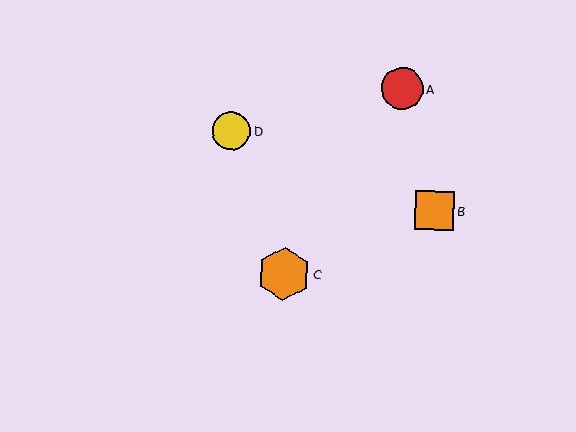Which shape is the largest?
The orange hexagon (labeled C) is the largest.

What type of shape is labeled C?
Shape C is an orange hexagon.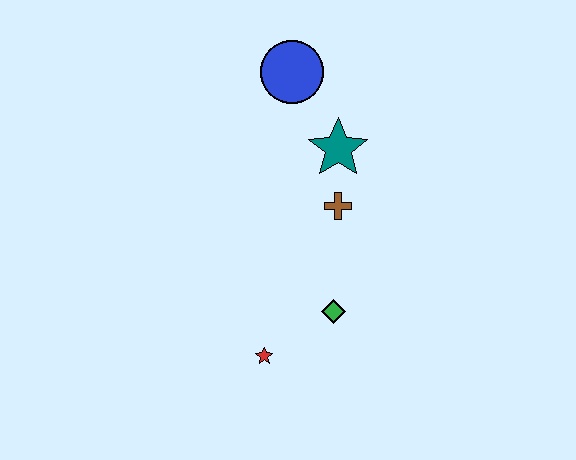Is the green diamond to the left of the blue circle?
No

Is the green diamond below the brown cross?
Yes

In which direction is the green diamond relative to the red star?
The green diamond is to the right of the red star.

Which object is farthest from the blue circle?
The red star is farthest from the blue circle.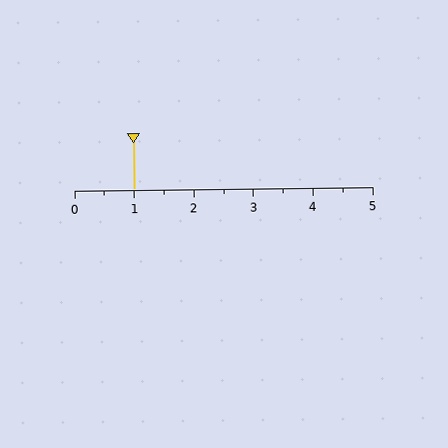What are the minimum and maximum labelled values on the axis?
The axis runs from 0 to 5.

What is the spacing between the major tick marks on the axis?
The major ticks are spaced 1 apart.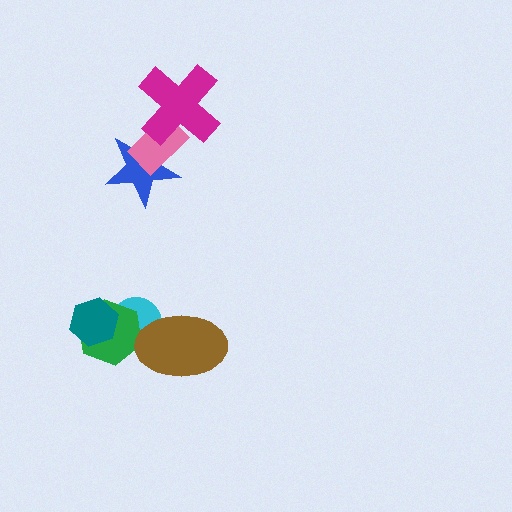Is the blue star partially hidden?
Yes, it is partially covered by another shape.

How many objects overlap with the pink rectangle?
2 objects overlap with the pink rectangle.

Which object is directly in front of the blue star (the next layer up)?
The pink rectangle is directly in front of the blue star.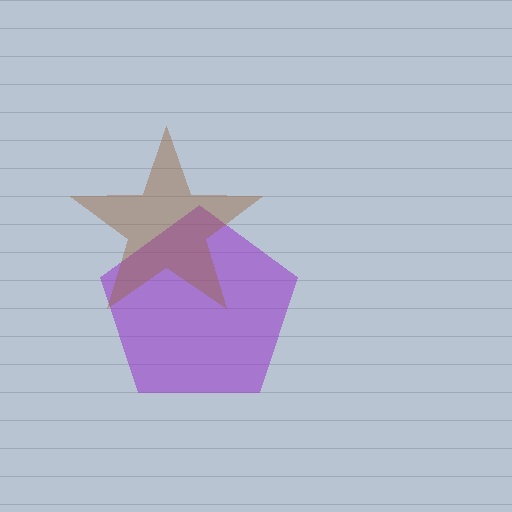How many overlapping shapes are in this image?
There are 2 overlapping shapes in the image.